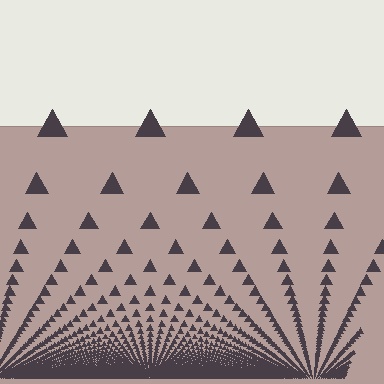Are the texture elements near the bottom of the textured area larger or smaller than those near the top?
Smaller. The gradient is inverted — elements near the bottom are smaller and denser.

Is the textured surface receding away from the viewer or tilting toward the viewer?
The surface appears to tilt toward the viewer. Texture elements get larger and sparser toward the top.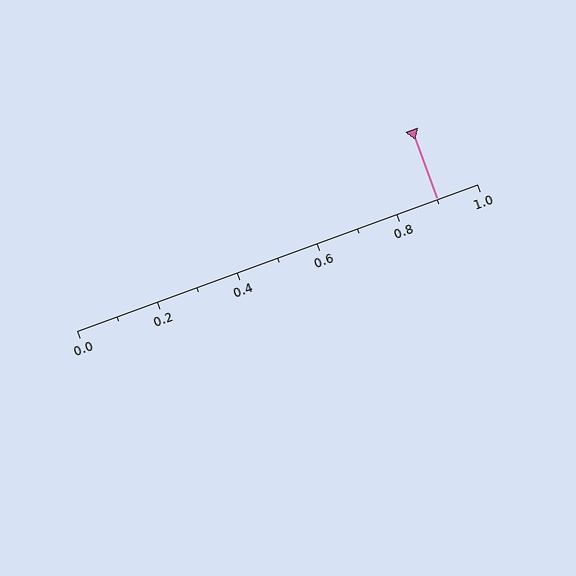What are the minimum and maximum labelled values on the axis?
The axis runs from 0.0 to 1.0.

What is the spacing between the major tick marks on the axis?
The major ticks are spaced 0.2 apart.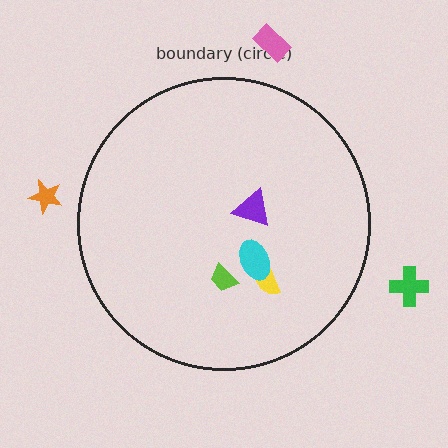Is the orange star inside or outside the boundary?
Outside.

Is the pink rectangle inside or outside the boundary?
Outside.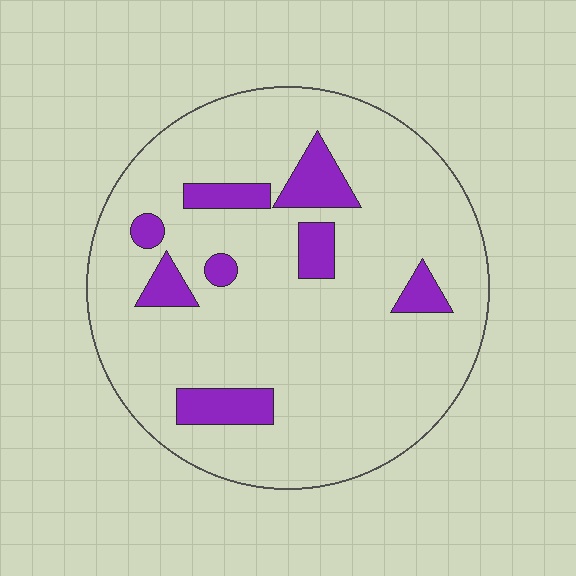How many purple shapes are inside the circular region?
8.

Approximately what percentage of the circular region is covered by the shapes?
Approximately 15%.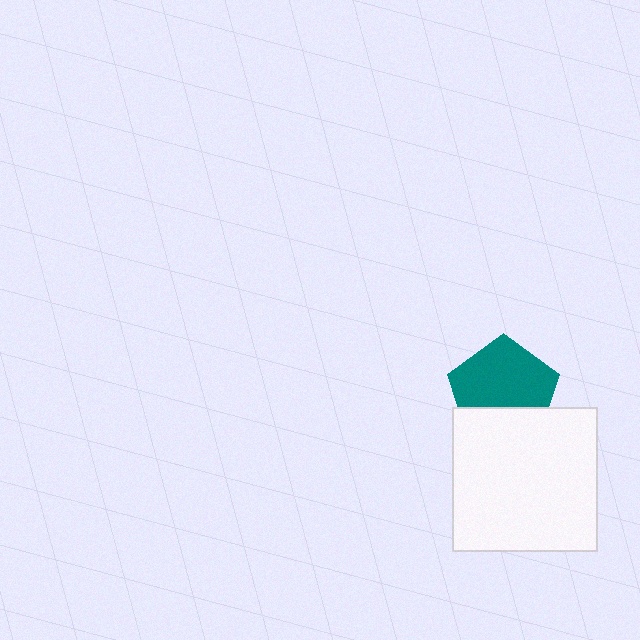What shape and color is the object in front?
The object in front is a white square.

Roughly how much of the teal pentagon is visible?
Most of it is visible (roughly 69%).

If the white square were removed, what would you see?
You would see the complete teal pentagon.